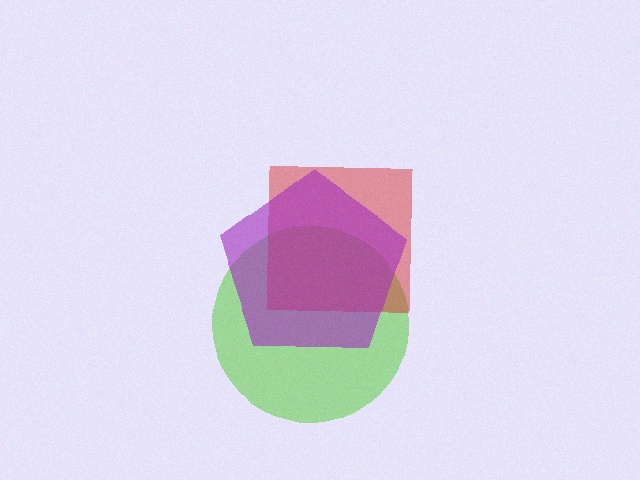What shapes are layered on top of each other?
The layered shapes are: a lime circle, a red square, a purple pentagon.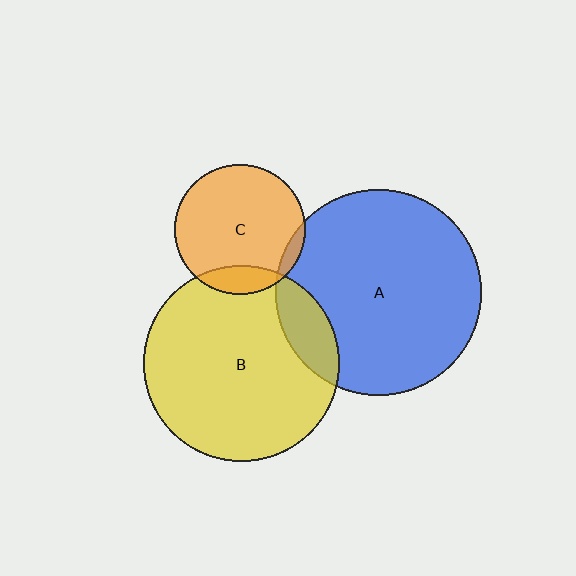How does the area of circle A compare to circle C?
Approximately 2.5 times.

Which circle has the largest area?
Circle A (blue).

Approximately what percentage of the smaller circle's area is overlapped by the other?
Approximately 15%.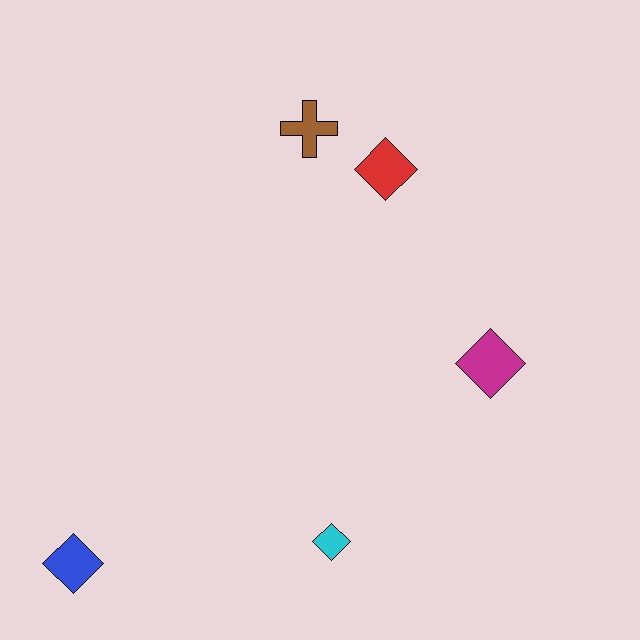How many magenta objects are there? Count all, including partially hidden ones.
There is 1 magenta object.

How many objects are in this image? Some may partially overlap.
There are 5 objects.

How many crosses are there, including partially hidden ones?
There is 1 cross.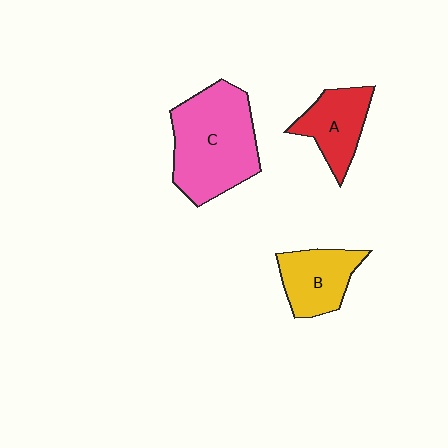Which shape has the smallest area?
Shape A (red).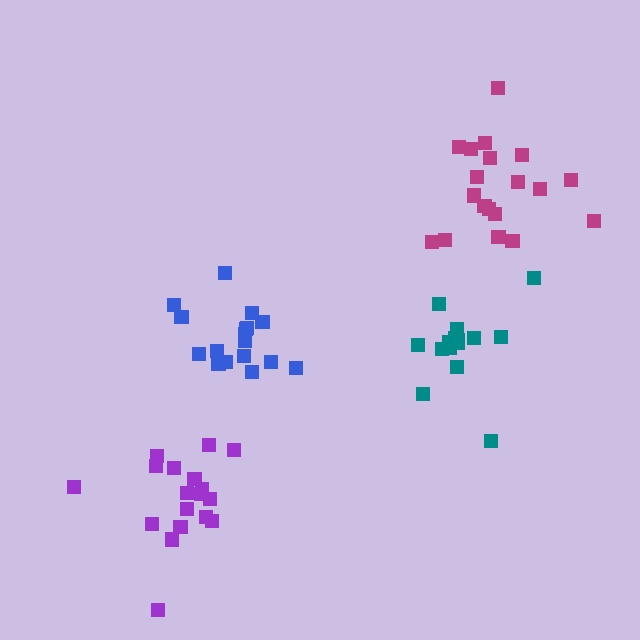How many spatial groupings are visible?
There are 4 spatial groupings.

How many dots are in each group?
Group 1: 18 dots, Group 2: 19 dots, Group 3: 15 dots, Group 4: 17 dots (69 total).